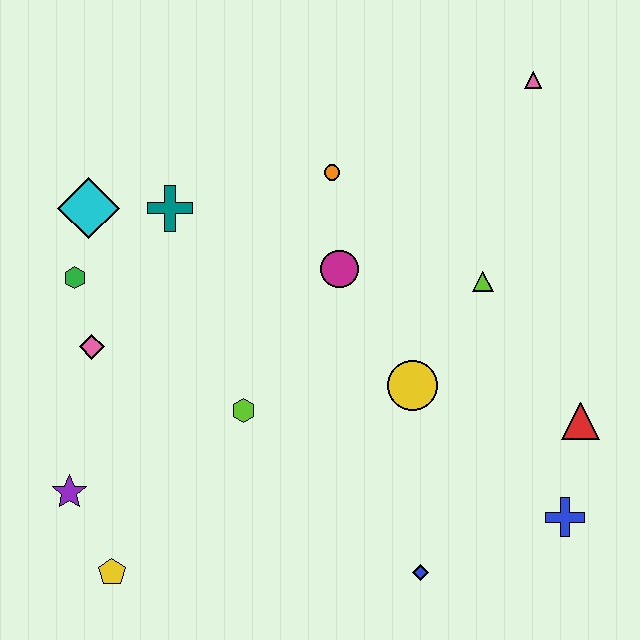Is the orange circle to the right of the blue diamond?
No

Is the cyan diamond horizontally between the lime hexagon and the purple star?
Yes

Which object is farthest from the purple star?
The pink triangle is farthest from the purple star.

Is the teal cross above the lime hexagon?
Yes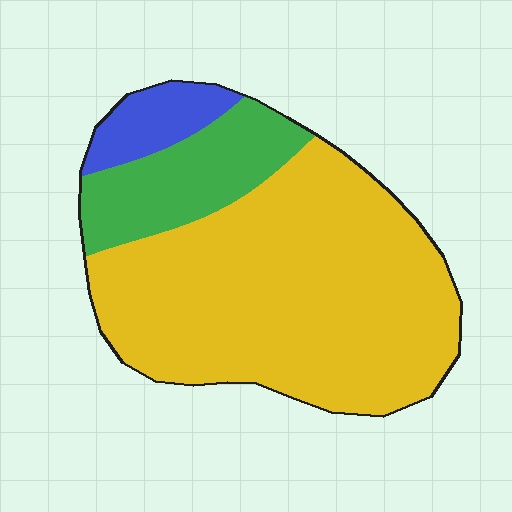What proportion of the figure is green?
Green takes up about one fifth (1/5) of the figure.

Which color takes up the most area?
Yellow, at roughly 75%.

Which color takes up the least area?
Blue, at roughly 10%.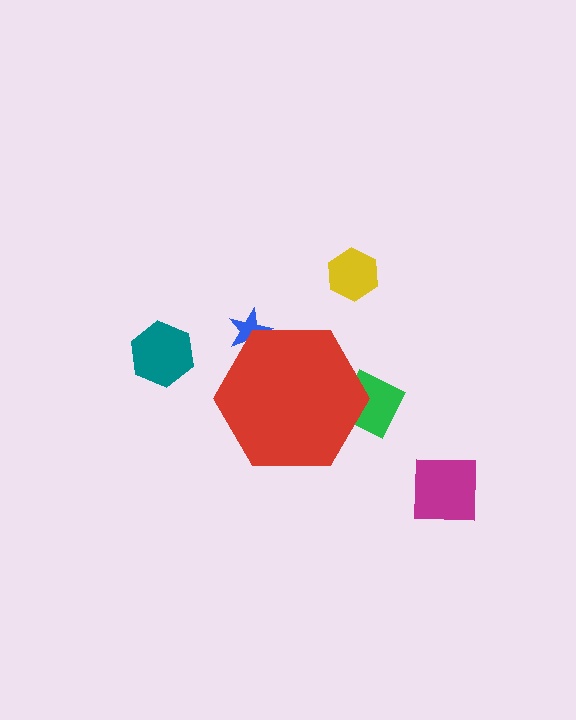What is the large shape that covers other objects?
A red hexagon.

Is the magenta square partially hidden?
No, the magenta square is fully visible.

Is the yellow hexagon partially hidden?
No, the yellow hexagon is fully visible.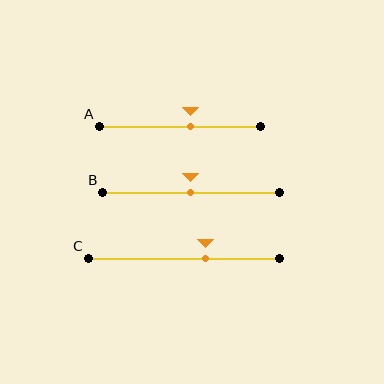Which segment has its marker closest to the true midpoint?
Segment B has its marker closest to the true midpoint.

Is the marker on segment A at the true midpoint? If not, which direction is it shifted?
No, the marker on segment A is shifted to the right by about 7% of the segment length.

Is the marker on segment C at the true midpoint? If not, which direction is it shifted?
No, the marker on segment C is shifted to the right by about 11% of the segment length.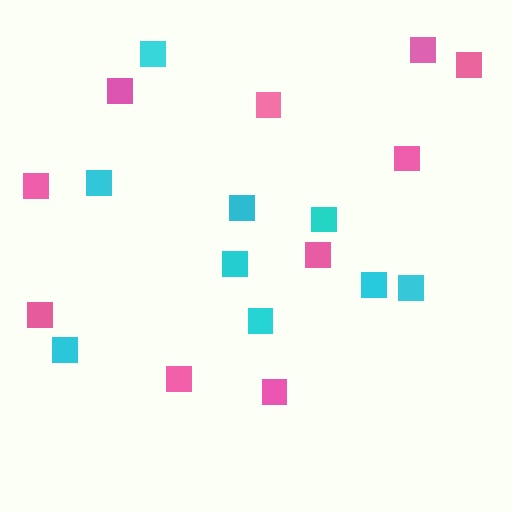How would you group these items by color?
There are 2 groups: one group of cyan squares (9) and one group of pink squares (10).